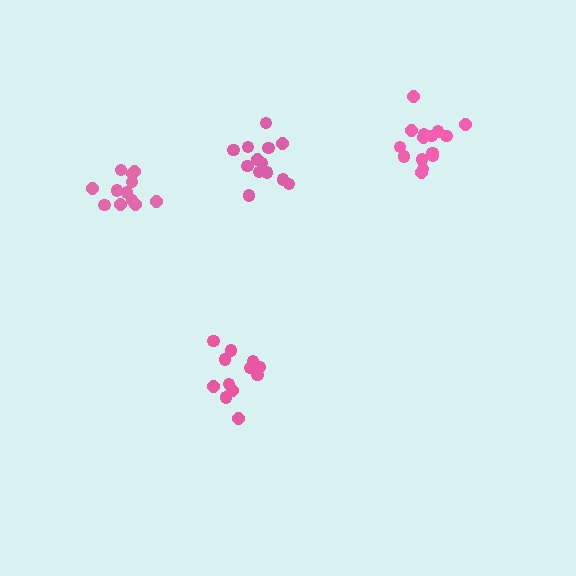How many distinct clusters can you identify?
There are 4 distinct clusters.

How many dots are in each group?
Group 1: 13 dots, Group 2: 12 dots, Group 3: 15 dots, Group 4: 12 dots (52 total).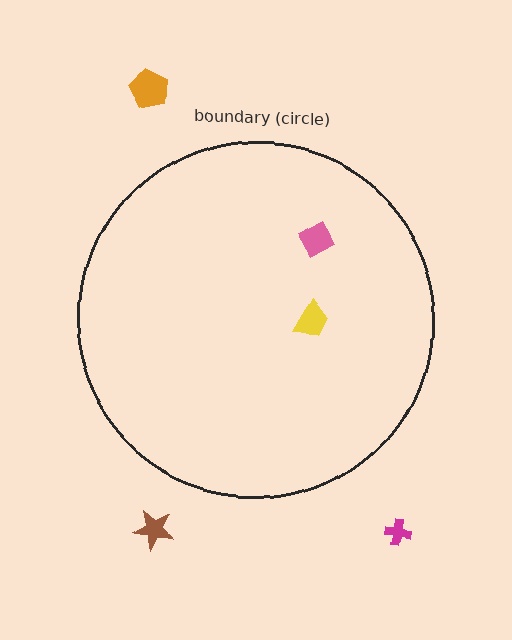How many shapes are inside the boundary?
2 inside, 3 outside.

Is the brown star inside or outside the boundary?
Outside.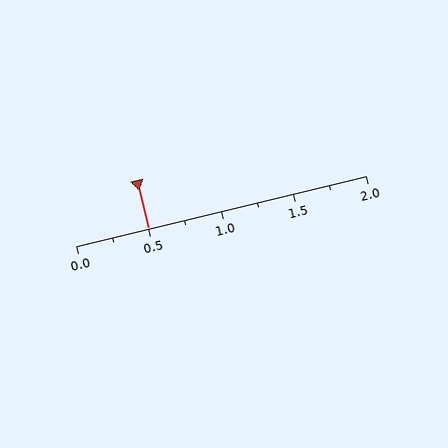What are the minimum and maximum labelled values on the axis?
The axis runs from 0.0 to 2.0.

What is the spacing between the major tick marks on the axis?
The major ticks are spaced 0.5 apart.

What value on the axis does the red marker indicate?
The marker indicates approximately 0.5.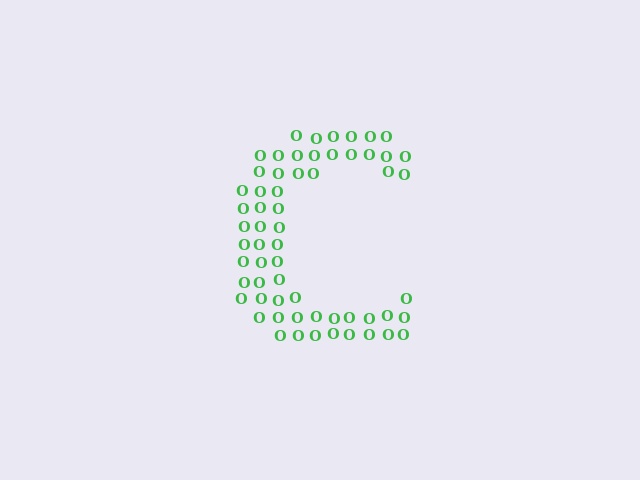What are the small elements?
The small elements are letter O's.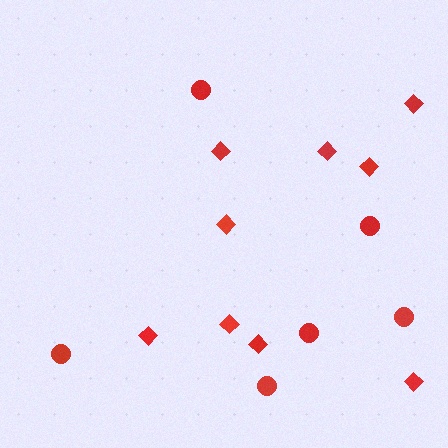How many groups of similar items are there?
There are 2 groups: one group of circles (6) and one group of diamonds (9).